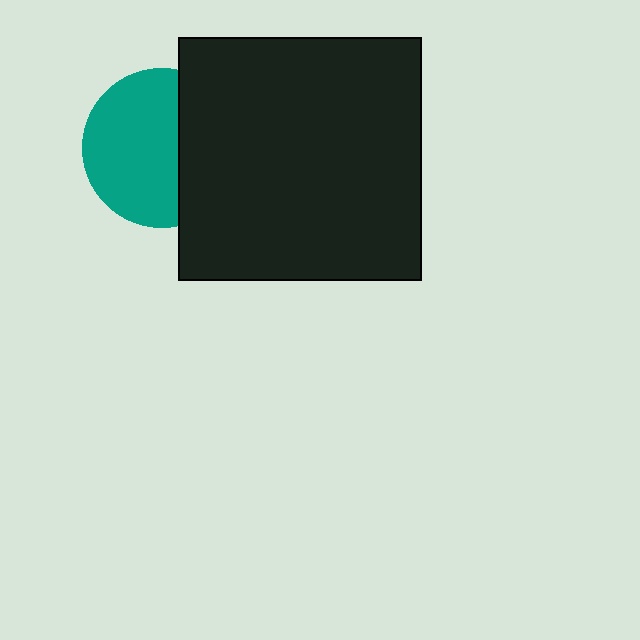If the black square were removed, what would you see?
You would see the complete teal circle.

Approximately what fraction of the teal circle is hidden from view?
Roughly 38% of the teal circle is hidden behind the black square.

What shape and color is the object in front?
The object in front is a black square.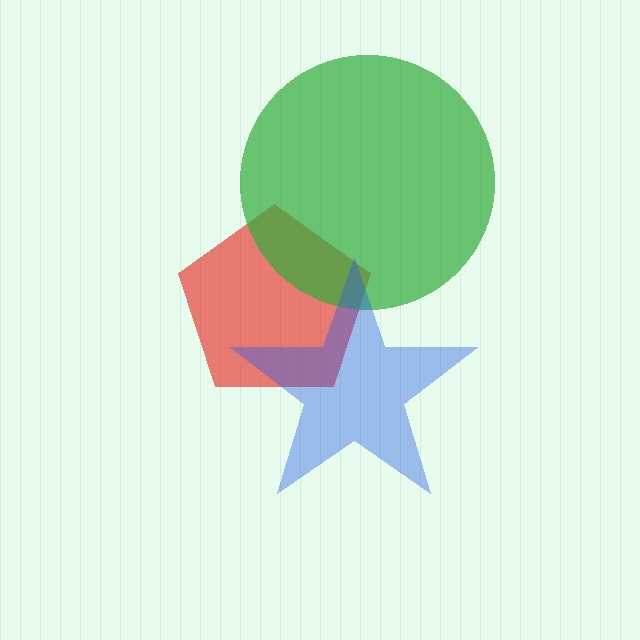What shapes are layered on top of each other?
The layered shapes are: a red pentagon, a green circle, a blue star.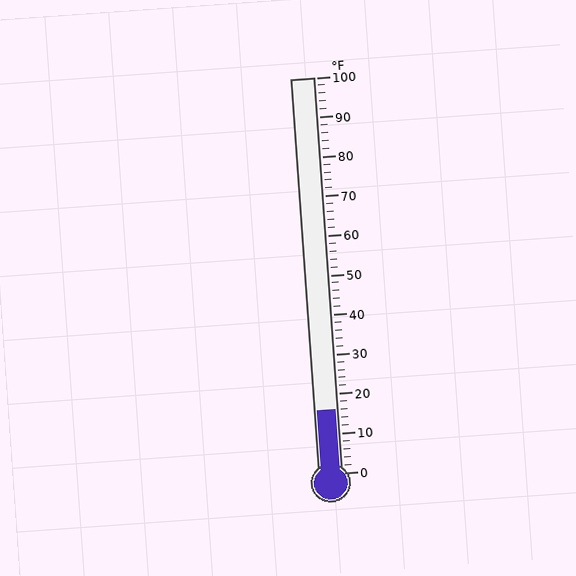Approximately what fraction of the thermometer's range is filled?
The thermometer is filled to approximately 15% of its range.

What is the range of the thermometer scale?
The thermometer scale ranges from 0°F to 100°F.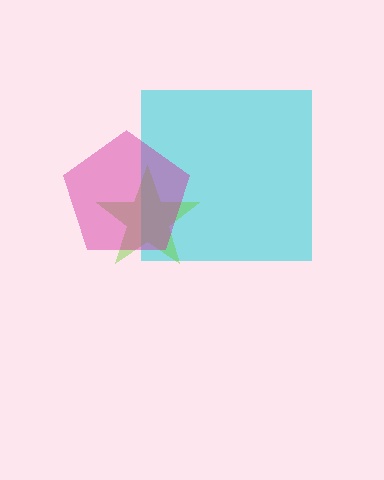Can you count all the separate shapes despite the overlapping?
Yes, there are 3 separate shapes.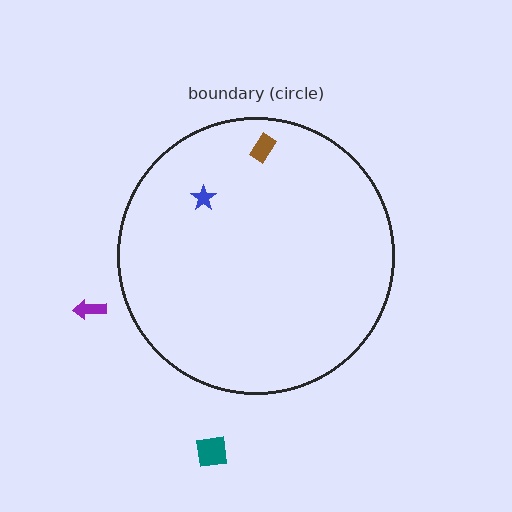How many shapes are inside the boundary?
2 inside, 2 outside.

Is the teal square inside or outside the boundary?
Outside.